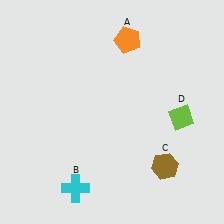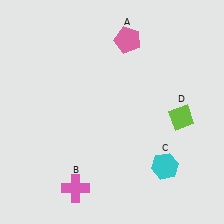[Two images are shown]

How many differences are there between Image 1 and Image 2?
There are 3 differences between the two images.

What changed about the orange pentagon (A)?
In Image 1, A is orange. In Image 2, it changed to pink.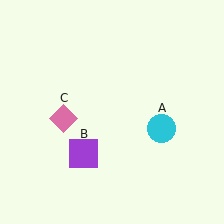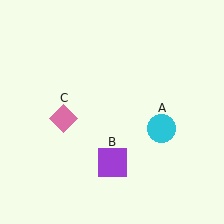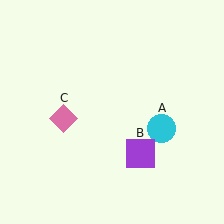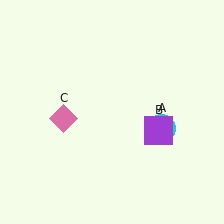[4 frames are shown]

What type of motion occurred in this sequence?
The purple square (object B) rotated counterclockwise around the center of the scene.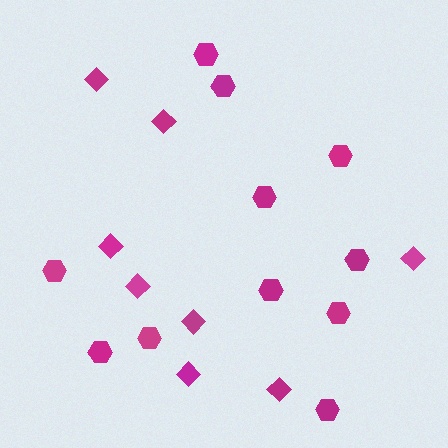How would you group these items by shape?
There are 2 groups: one group of hexagons (11) and one group of diamonds (8).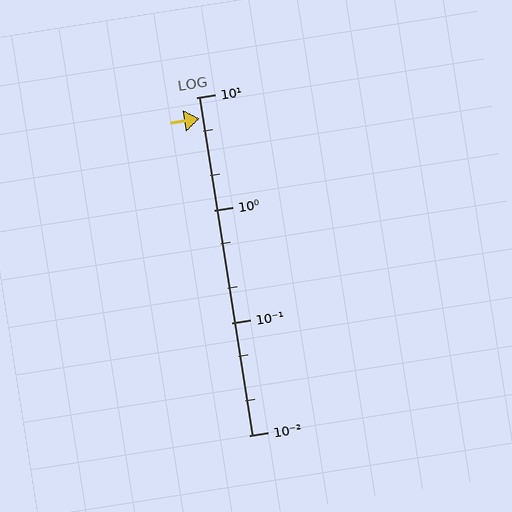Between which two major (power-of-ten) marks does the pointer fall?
The pointer is between 1 and 10.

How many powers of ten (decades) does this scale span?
The scale spans 3 decades, from 0.01 to 10.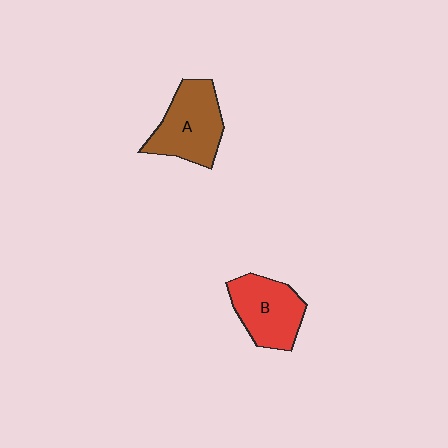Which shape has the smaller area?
Shape B (red).